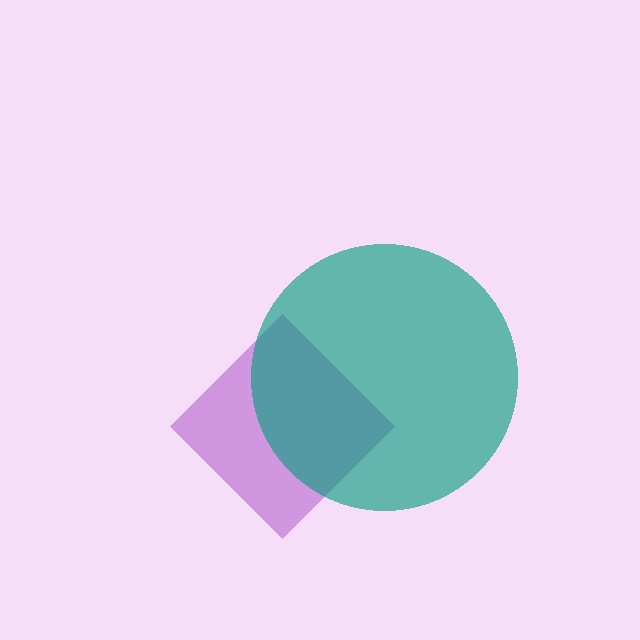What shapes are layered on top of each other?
The layered shapes are: a purple diamond, a teal circle.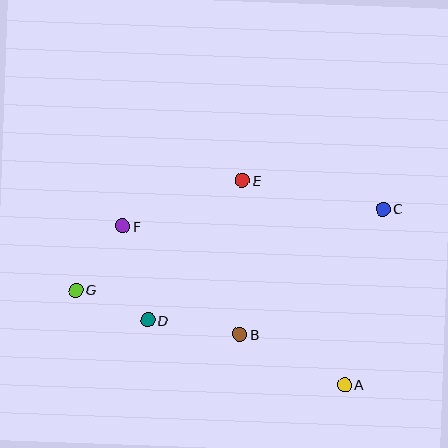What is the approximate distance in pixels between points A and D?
The distance between A and D is approximately 207 pixels.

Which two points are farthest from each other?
Points C and G are farthest from each other.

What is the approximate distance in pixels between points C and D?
The distance between C and D is approximately 260 pixels.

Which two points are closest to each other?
Points D and G are closest to each other.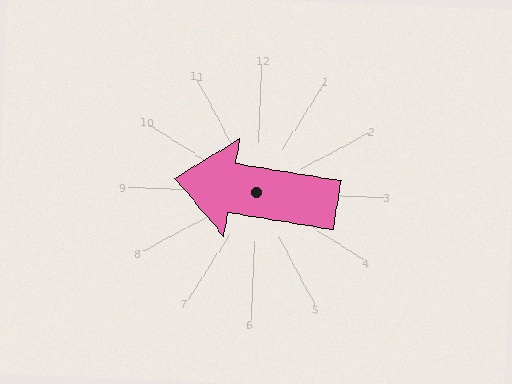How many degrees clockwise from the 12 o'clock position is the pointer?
Approximately 277 degrees.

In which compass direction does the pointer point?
West.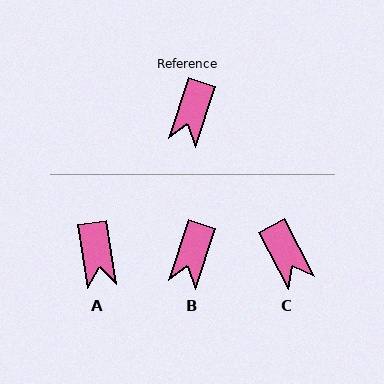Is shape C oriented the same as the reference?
No, it is off by about 45 degrees.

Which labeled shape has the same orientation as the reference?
B.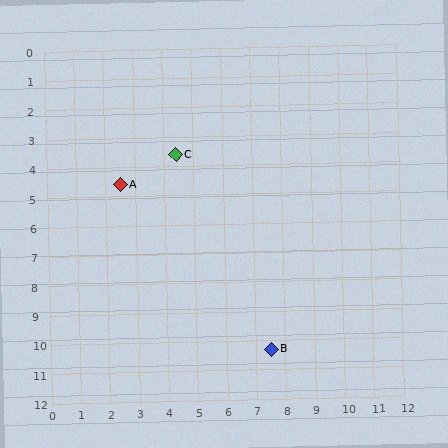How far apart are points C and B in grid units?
Points C and B are about 7.4 grid units apart.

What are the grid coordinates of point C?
Point C is at approximately (4.4, 3.6).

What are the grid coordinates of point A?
Point A is at approximately (2.5, 4.6).